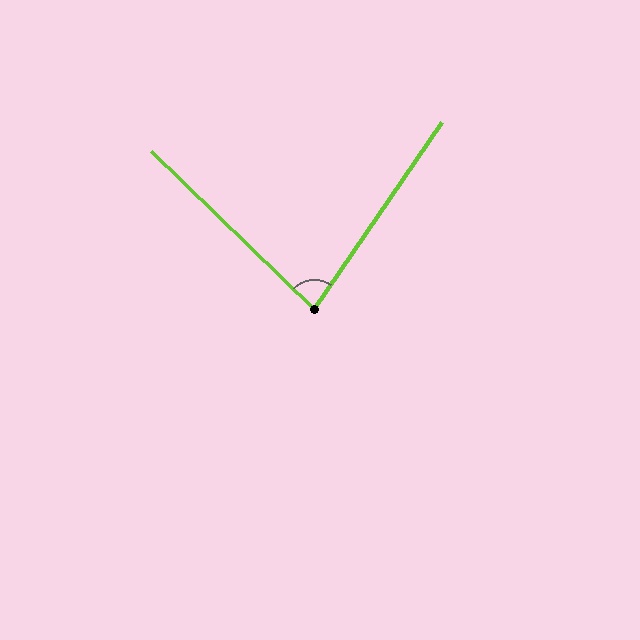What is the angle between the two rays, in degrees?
Approximately 80 degrees.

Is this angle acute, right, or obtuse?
It is acute.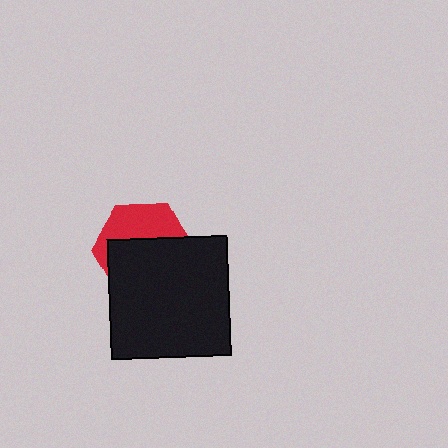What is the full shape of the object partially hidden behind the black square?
The partially hidden object is a red hexagon.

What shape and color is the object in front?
The object in front is a black square.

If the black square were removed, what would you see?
You would see the complete red hexagon.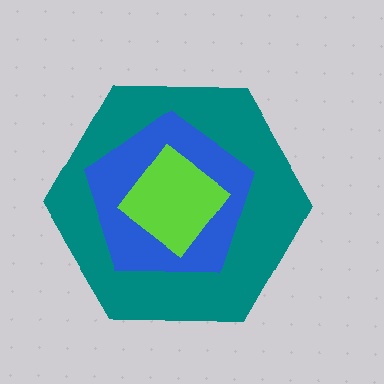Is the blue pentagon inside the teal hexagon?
Yes.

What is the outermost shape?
The teal hexagon.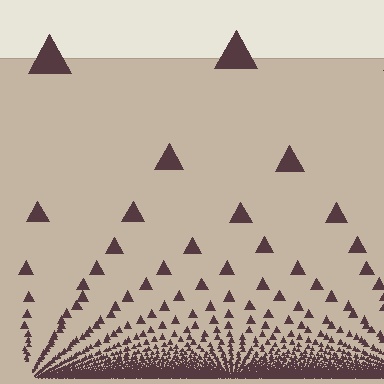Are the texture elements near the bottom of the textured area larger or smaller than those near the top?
Smaller. The gradient is inverted — elements near the bottom are smaller and denser.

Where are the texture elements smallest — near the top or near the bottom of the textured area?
Near the bottom.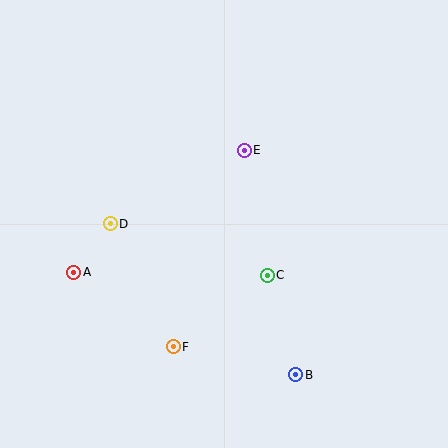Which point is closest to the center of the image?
Point C at (267, 275) is closest to the center.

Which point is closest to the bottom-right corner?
Point B is closest to the bottom-right corner.